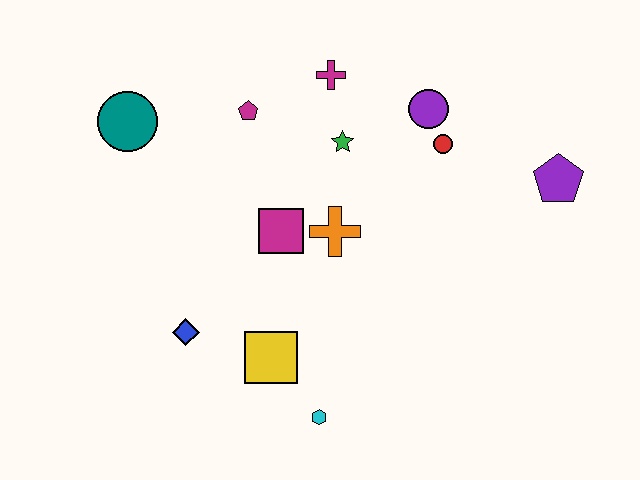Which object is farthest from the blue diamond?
The purple pentagon is farthest from the blue diamond.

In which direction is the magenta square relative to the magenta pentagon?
The magenta square is below the magenta pentagon.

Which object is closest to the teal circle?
The magenta pentagon is closest to the teal circle.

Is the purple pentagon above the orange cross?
Yes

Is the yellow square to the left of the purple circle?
Yes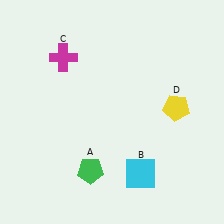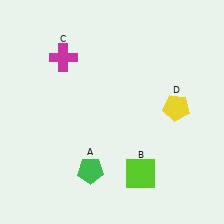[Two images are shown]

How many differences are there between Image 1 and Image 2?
There is 1 difference between the two images.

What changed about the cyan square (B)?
In Image 1, B is cyan. In Image 2, it changed to lime.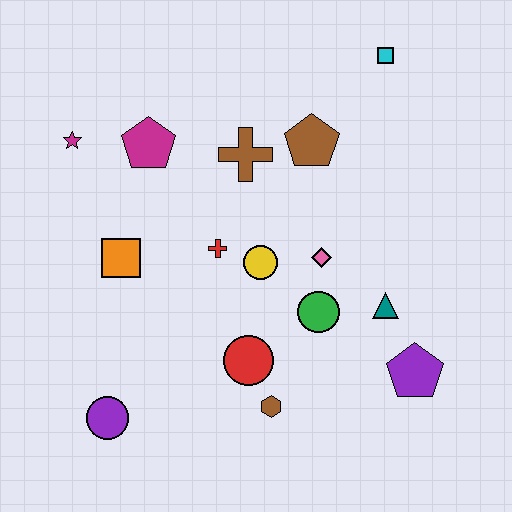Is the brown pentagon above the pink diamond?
Yes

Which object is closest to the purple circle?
The red circle is closest to the purple circle.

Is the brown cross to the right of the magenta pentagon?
Yes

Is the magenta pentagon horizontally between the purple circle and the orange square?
No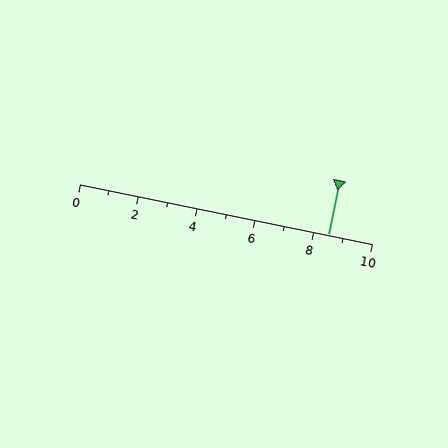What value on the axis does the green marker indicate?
The marker indicates approximately 8.5.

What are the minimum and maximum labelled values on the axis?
The axis runs from 0 to 10.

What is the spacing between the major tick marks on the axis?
The major ticks are spaced 2 apart.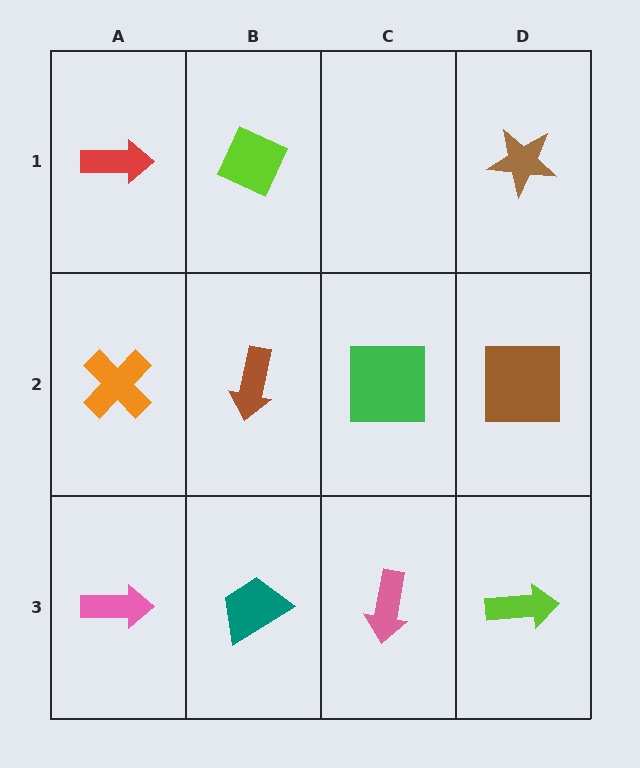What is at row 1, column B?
A lime diamond.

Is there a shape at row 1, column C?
No, that cell is empty.